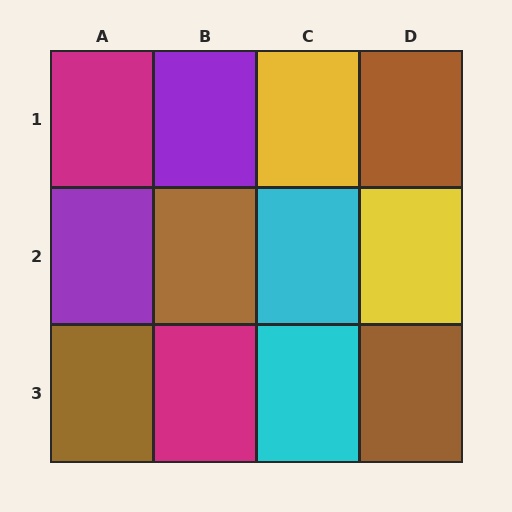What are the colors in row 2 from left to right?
Purple, brown, cyan, yellow.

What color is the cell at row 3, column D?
Brown.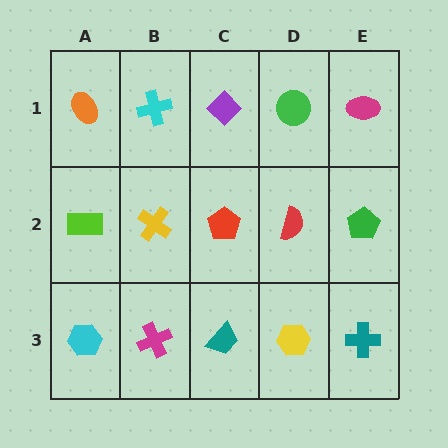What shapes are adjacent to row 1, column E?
A green pentagon (row 2, column E), a green circle (row 1, column D).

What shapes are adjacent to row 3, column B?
A yellow cross (row 2, column B), a cyan hexagon (row 3, column A), a teal trapezoid (row 3, column C).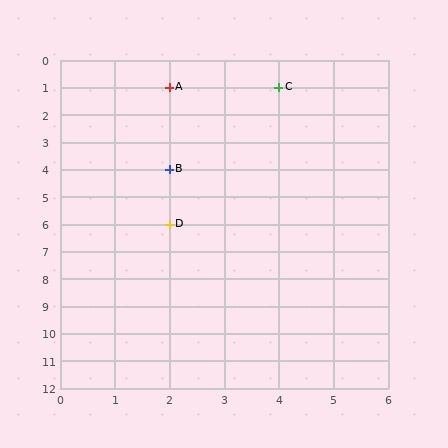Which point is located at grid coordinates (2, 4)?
Point B is at (2, 4).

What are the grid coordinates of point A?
Point A is at grid coordinates (2, 1).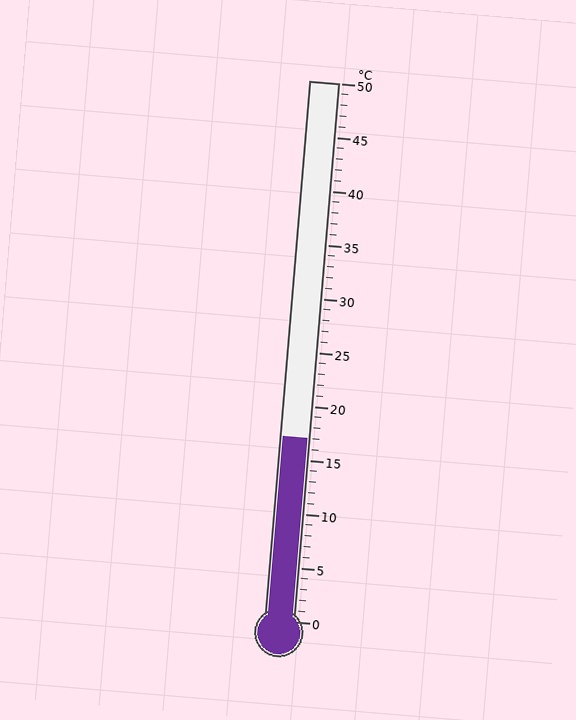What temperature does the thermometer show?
The thermometer shows approximately 17°C.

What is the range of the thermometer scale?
The thermometer scale ranges from 0°C to 50°C.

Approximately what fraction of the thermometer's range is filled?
The thermometer is filled to approximately 35% of its range.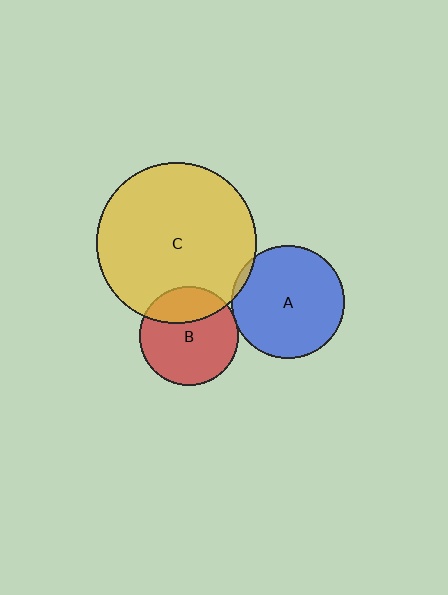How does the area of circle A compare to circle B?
Approximately 1.3 times.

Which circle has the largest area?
Circle C (yellow).